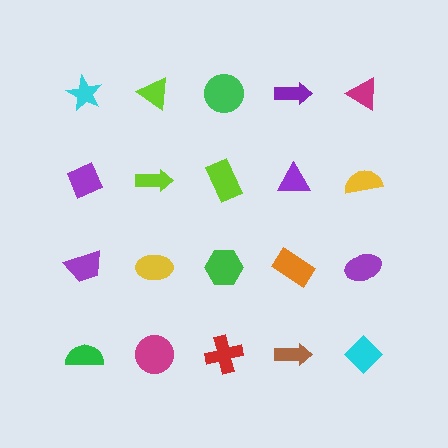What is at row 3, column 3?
A green hexagon.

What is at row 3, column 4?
An orange rectangle.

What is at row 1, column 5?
A magenta triangle.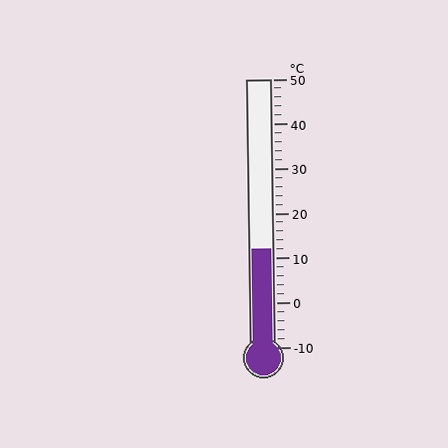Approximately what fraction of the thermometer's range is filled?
The thermometer is filled to approximately 35% of its range.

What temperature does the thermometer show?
The thermometer shows approximately 12°C.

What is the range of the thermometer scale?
The thermometer scale ranges from -10°C to 50°C.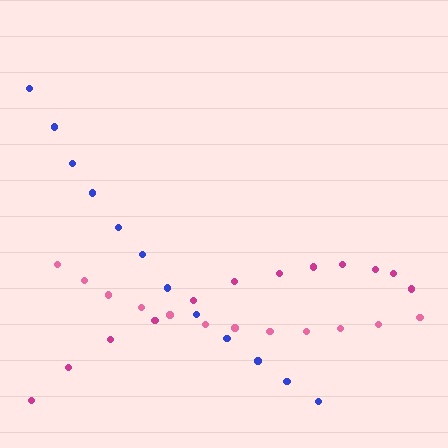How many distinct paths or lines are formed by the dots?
There are 3 distinct paths.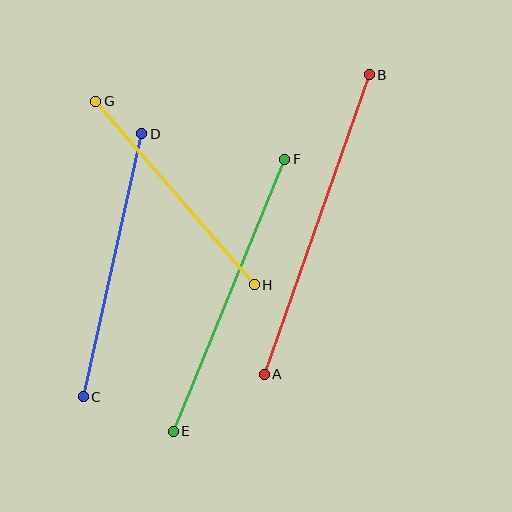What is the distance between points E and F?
The distance is approximately 294 pixels.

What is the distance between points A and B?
The distance is approximately 317 pixels.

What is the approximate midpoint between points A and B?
The midpoint is at approximately (317, 224) pixels.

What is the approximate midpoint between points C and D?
The midpoint is at approximately (113, 265) pixels.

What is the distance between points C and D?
The distance is approximately 270 pixels.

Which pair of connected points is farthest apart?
Points A and B are farthest apart.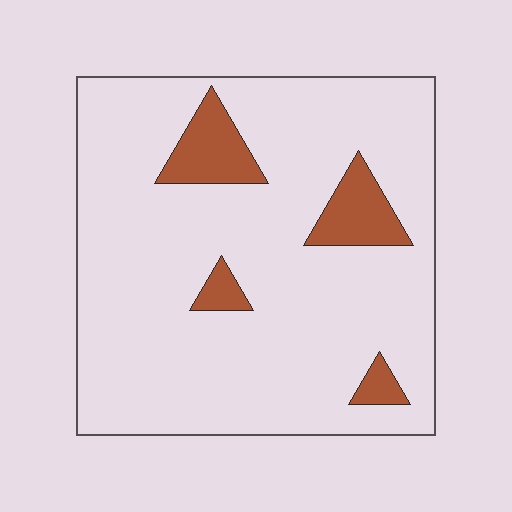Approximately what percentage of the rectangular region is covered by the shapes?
Approximately 10%.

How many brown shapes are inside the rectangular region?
4.